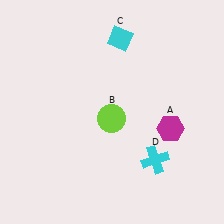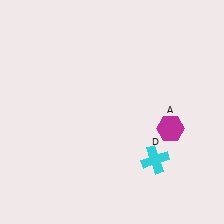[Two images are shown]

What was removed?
The cyan diamond (C), the lime circle (B) were removed in Image 2.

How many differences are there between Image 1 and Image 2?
There are 2 differences between the two images.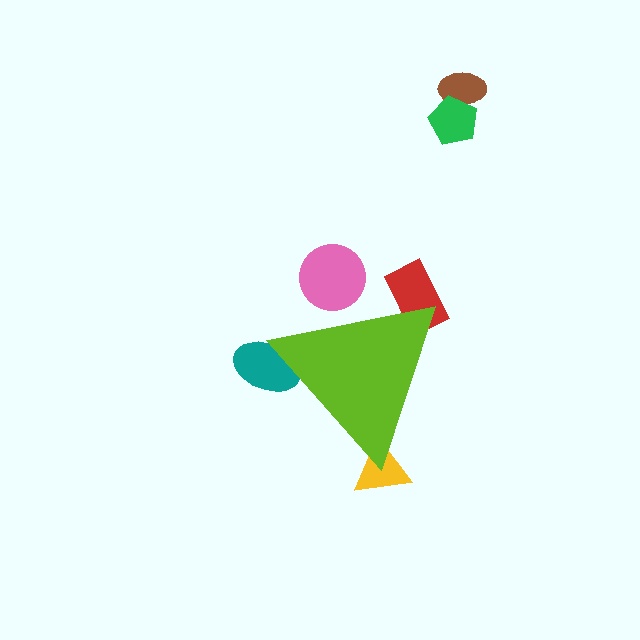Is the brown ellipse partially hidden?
No, the brown ellipse is fully visible.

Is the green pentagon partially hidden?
No, the green pentagon is fully visible.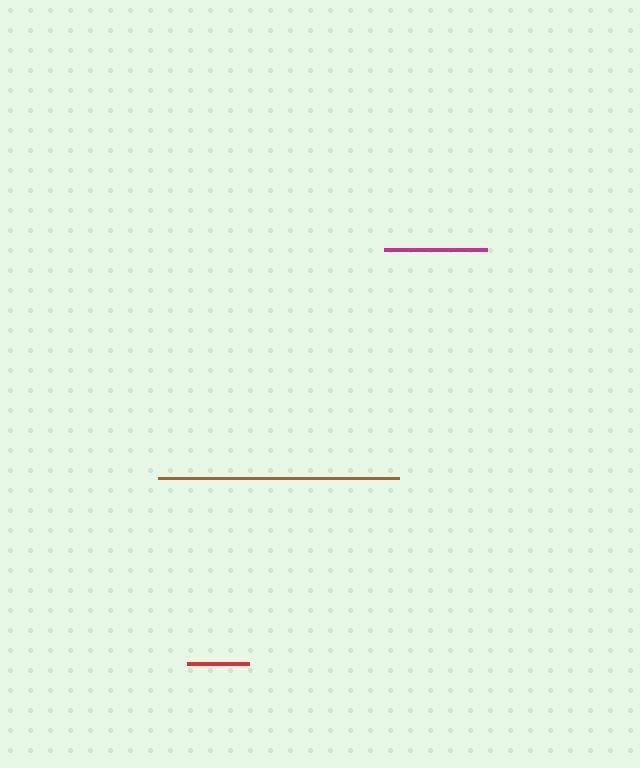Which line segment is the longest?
The brown line is the longest at approximately 241 pixels.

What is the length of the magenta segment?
The magenta segment is approximately 104 pixels long.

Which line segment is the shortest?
The red line is the shortest at approximately 62 pixels.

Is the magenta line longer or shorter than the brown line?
The brown line is longer than the magenta line.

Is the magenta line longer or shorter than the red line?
The magenta line is longer than the red line.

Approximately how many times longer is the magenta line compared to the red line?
The magenta line is approximately 1.7 times the length of the red line.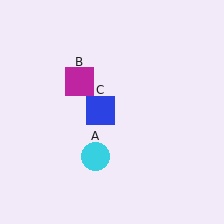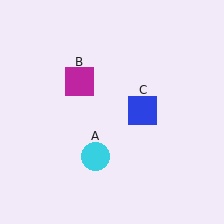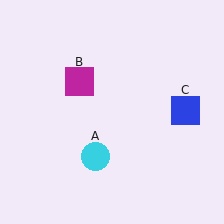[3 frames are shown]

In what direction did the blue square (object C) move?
The blue square (object C) moved right.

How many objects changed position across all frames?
1 object changed position: blue square (object C).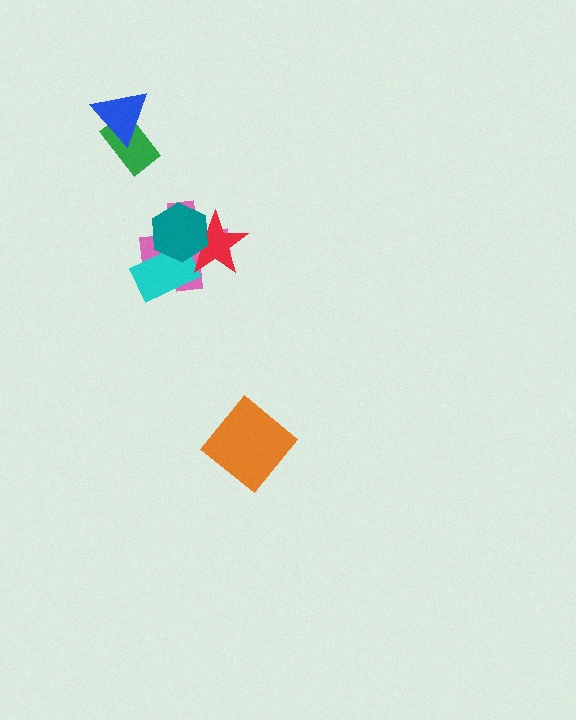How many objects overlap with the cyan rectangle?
3 objects overlap with the cyan rectangle.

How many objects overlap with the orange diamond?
0 objects overlap with the orange diamond.